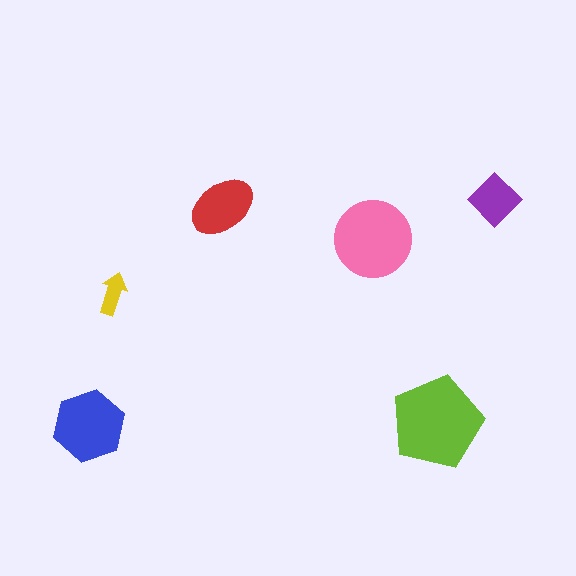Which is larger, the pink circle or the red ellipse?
The pink circle.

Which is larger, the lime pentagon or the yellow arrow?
The lime pentagon.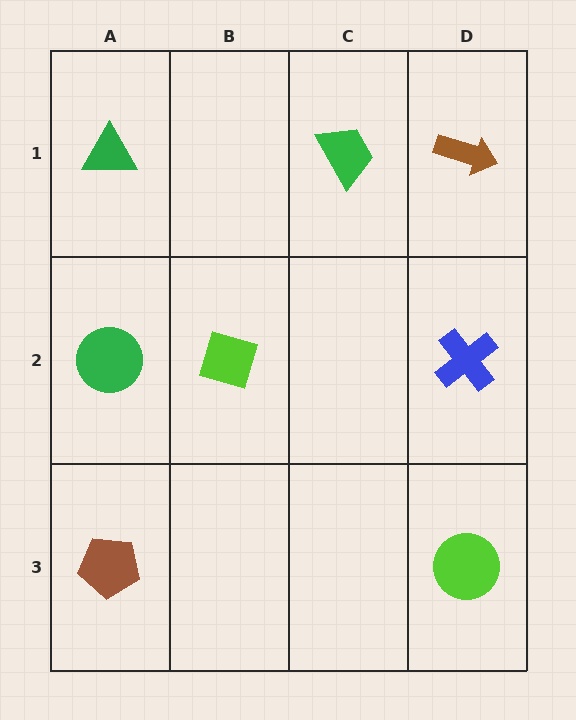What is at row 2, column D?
A blue cross.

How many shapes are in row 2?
3 shapes.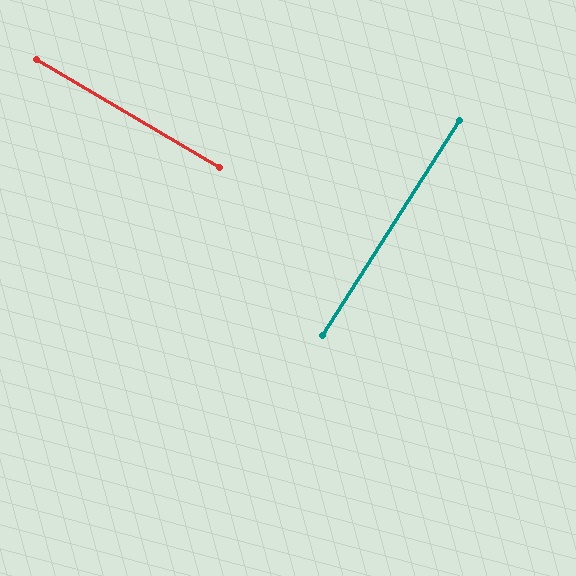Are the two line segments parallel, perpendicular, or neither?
Perpendicular — they meet at approximately 88°.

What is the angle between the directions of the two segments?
Approximately 88 degrees.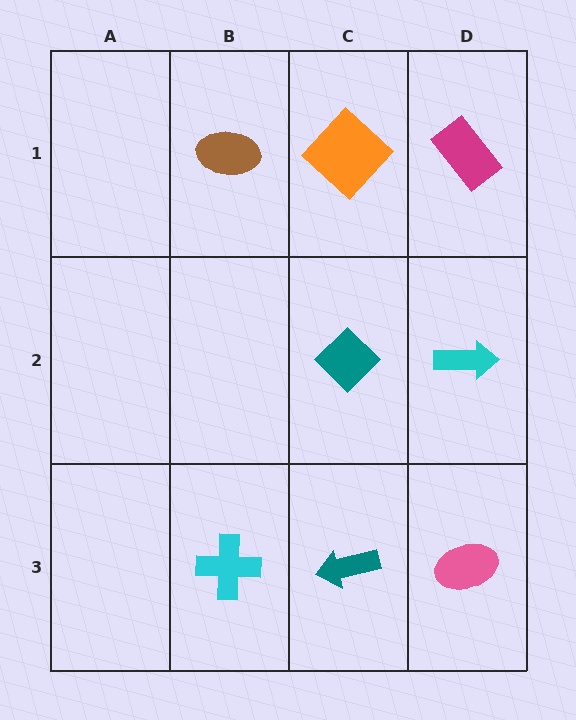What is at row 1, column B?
A brown ellipse.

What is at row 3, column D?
A pink ellipse.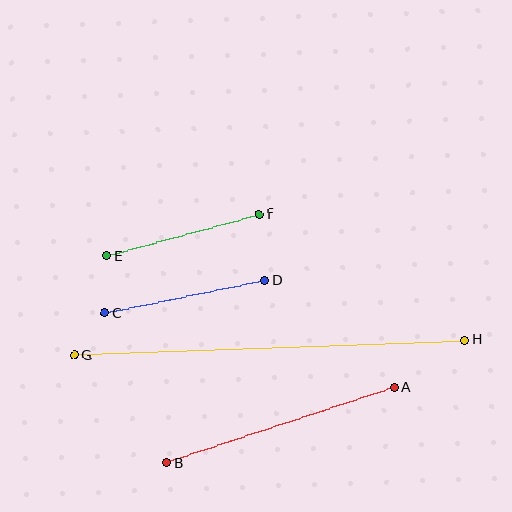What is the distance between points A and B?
The distance is approximately 239 pixels.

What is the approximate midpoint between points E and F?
The midpoint is at approximately (183, 235) pixels.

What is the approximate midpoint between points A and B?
The midpoint is at approximately (281, 425) pixels.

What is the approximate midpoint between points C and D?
The midpoint is at approximately (185, 297) pixels.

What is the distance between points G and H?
The distance is approximately 390 pixels.